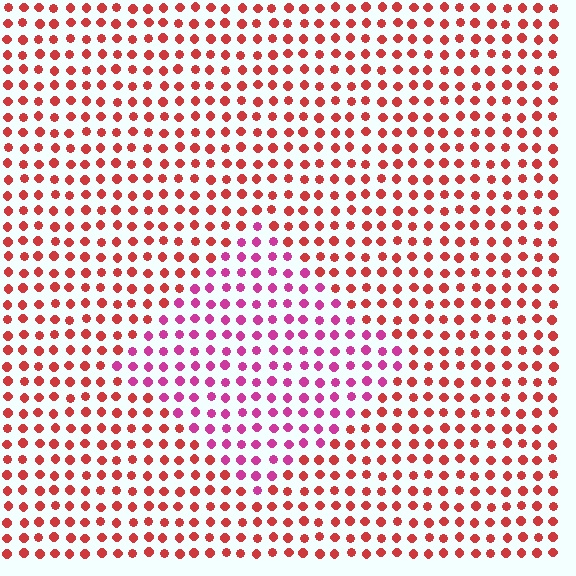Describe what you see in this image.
The image is filled with small red elements in a uniform arrangement. A diamond-shaped region is visible where the elements are tinted to a slightly different hue, forming a subtle color boundary.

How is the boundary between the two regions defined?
The boundary is defined purely by a slight shift in hue (about 39 degrees). Spacing, size, and orientation are identical on both sides.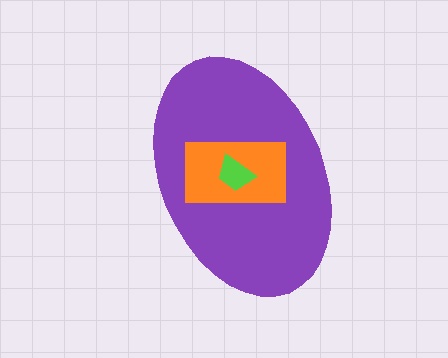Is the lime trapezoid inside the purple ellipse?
Yes.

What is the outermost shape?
The purple ellipse.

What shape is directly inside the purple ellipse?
The orange rectangle.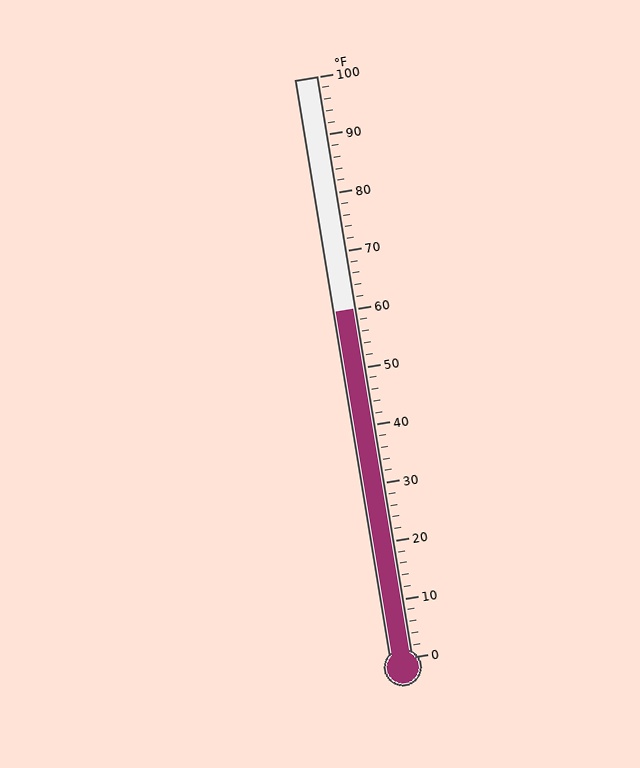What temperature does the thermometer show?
The thermometer shows approximately 60°F.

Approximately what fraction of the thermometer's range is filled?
The thermometer is filled to approximately 60% of its range.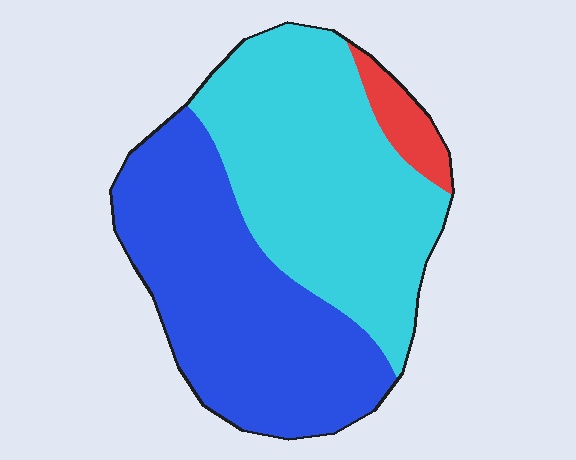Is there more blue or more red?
Blue.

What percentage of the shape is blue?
Blue covers 46% of the shape.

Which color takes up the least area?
Red, at roughly 5%.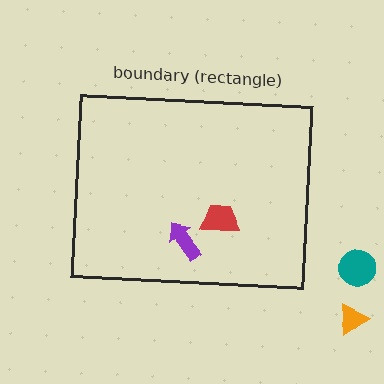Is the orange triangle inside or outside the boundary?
Outside.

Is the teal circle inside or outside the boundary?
Outside.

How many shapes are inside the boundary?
2 inside, 2 outside.